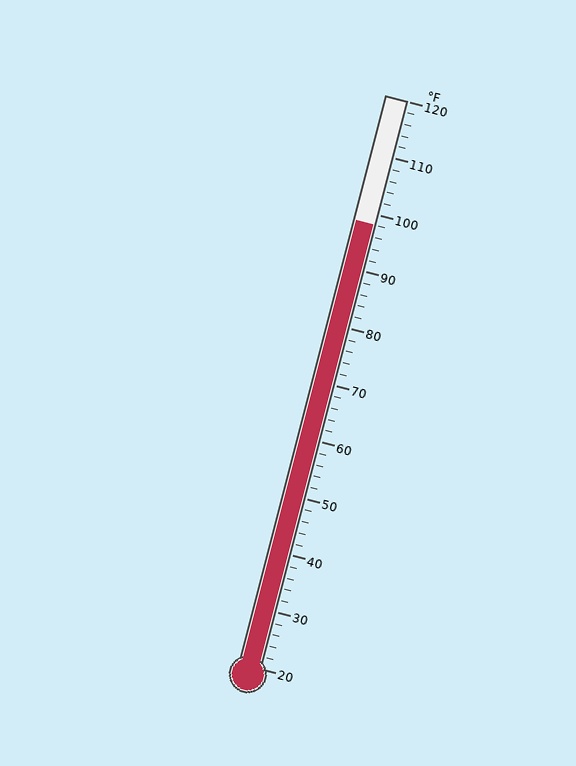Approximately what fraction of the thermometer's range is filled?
The thermometer is filled to approximately 80% of its range.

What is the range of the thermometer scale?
The thermometer scale ranges from 20°F to 120°F.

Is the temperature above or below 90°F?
The temperature is above 90°F.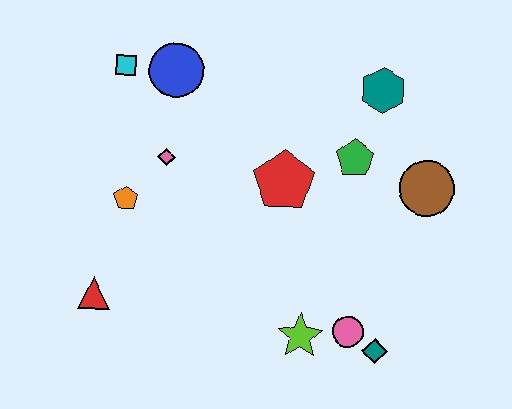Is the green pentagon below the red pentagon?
No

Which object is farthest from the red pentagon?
The red triangle is farthest from the red pentagon.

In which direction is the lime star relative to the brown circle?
The lime star is below the brown circle.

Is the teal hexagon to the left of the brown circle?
Yes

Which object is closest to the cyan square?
The blue circle is closest to the cyan square.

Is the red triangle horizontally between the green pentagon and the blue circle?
No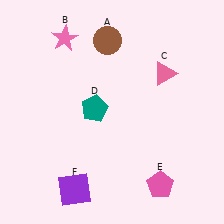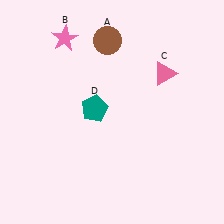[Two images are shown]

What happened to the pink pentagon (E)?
The pink pentagon (E) was removed in Image 2. It was in the bottom-right area of Image 1.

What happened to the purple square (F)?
The purple square (F) was removed in Image 2. It was in the bottom-left area of Image 1.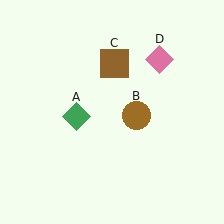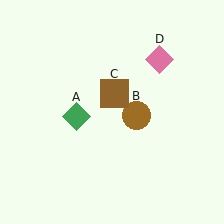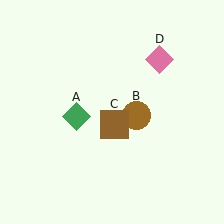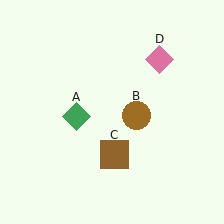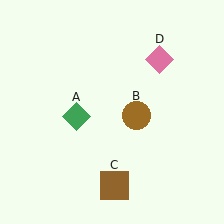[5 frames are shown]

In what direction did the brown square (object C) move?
The brown square (object C) moved down.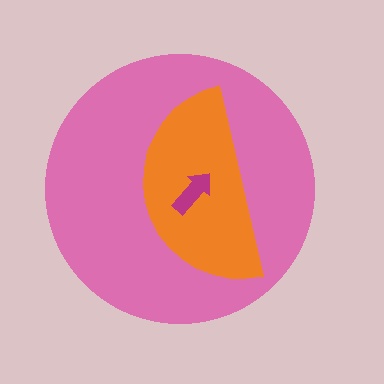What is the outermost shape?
The pink circle.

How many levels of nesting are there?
3.